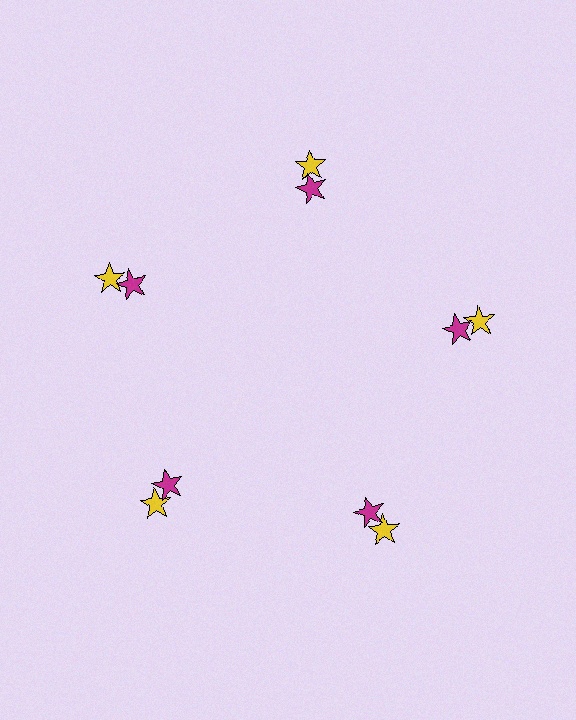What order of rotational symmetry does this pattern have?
This pattern has 5-fold rotational symmetry.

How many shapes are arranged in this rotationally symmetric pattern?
There are 10 shapes, arranged in 5 groups of 2.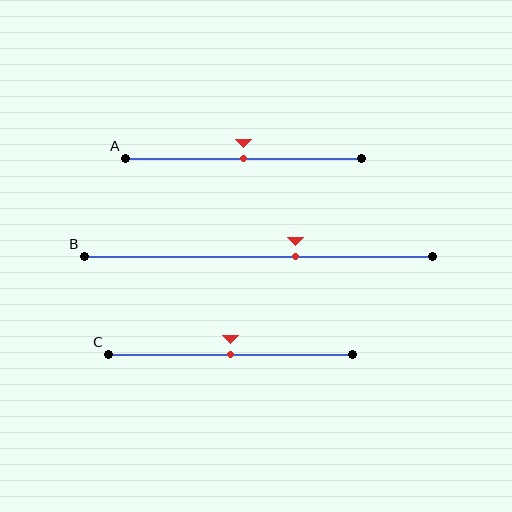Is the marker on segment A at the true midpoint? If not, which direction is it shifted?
Yes, the marker on segment A is at the true midpoint.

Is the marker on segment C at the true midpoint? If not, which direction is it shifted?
Yes, the marker on segment C is at the true midpoint.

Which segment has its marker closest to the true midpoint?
Segment A has its marker closest to the true midpoint.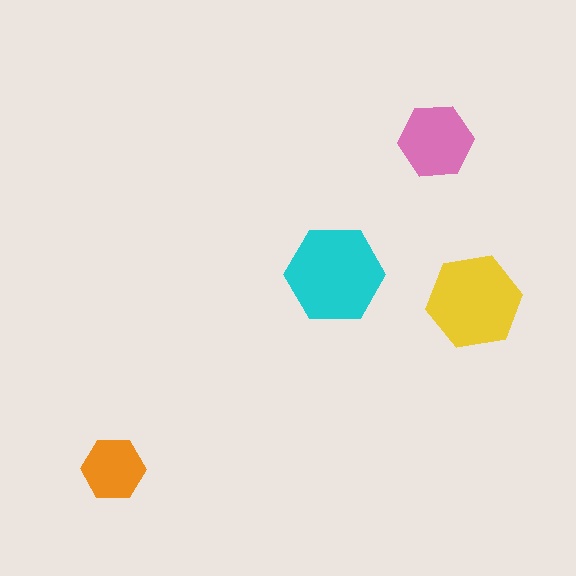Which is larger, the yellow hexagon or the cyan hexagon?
The cyan one.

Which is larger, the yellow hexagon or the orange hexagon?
The yellow one.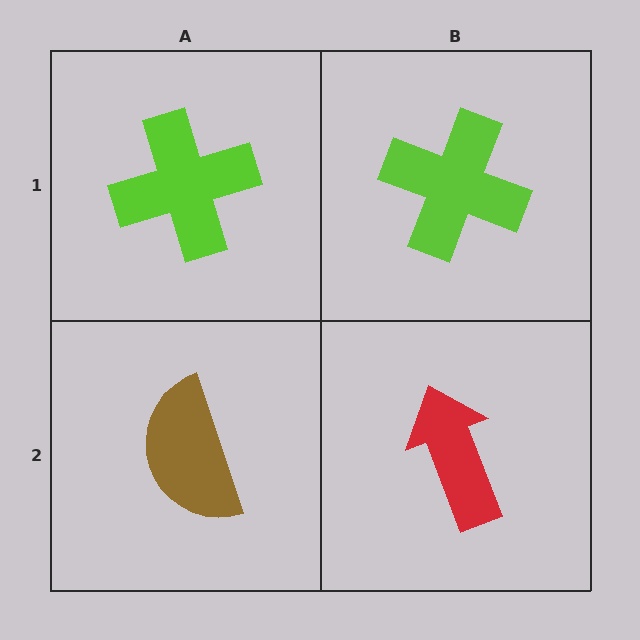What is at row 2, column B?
A red arrow.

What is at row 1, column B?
A lime cross.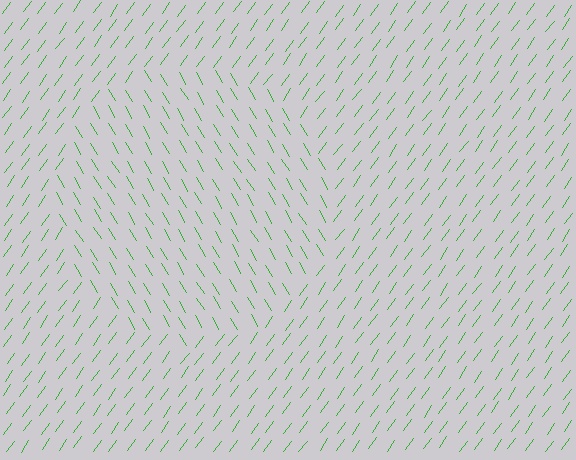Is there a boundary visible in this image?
Yes, there is a texture boundary formed by a change in line orientation.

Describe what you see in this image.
The image is filled with small green line segments. A circle region in the image has lines oriented differently from the surrounding lines, creating a visible texture boundary.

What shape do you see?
I see a circle.